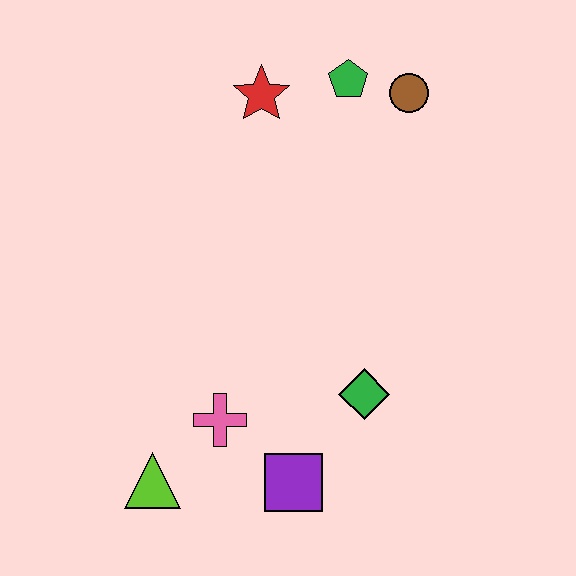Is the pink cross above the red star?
No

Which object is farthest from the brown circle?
The lime triangle is farthest from the brown circle.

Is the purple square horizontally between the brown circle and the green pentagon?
No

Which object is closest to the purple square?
The pink cross is closest to the purple square.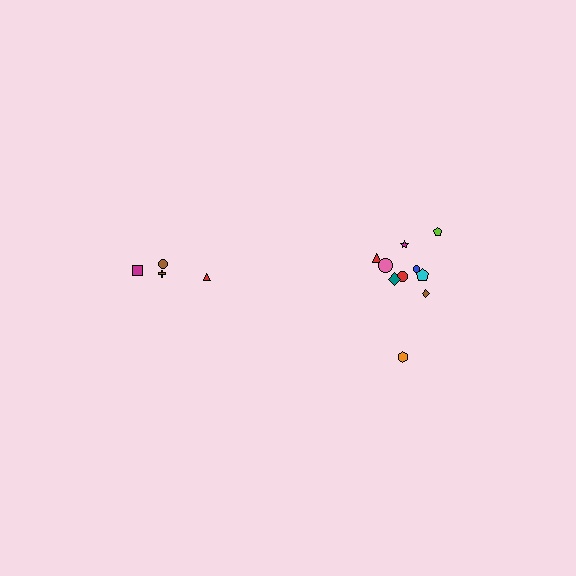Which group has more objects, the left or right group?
The right group.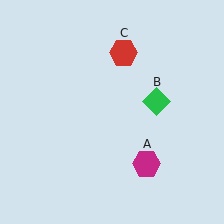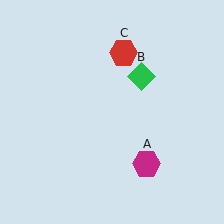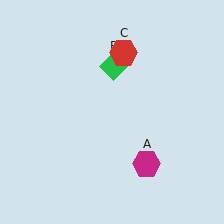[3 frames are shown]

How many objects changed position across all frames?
1 object changed position: green diamond (object B).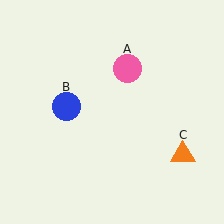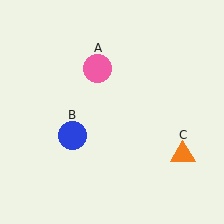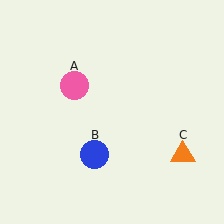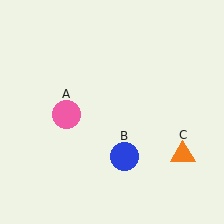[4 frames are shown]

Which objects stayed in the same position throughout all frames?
Orange triangle (object C) remained stationary.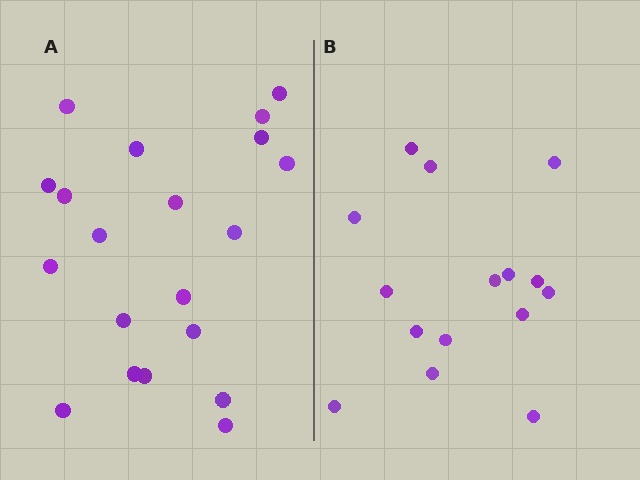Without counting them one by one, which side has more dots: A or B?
Region A (the left region) has more dots.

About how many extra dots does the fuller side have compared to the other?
Region A has about 5 more dots than region B.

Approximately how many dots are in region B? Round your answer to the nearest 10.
About 20 dots. (The exact count is 15, which rounds to 20.)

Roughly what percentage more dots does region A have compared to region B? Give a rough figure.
About 35% more.